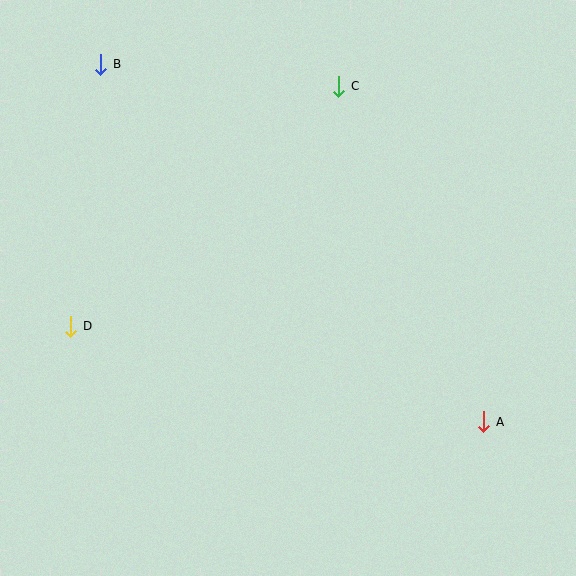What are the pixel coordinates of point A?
Point A is at (484, 422).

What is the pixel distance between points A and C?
The distance between A and C is 365 pixels.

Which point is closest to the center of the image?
Point C at (339, 86) is closest to the center.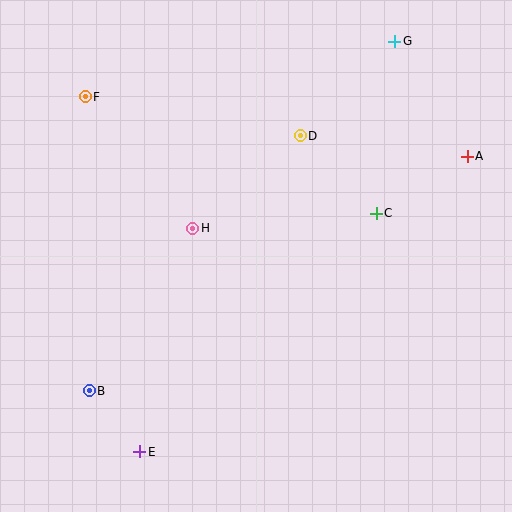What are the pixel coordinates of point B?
Point B is at (89, 391).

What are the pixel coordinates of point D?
Point D is at (300, 136).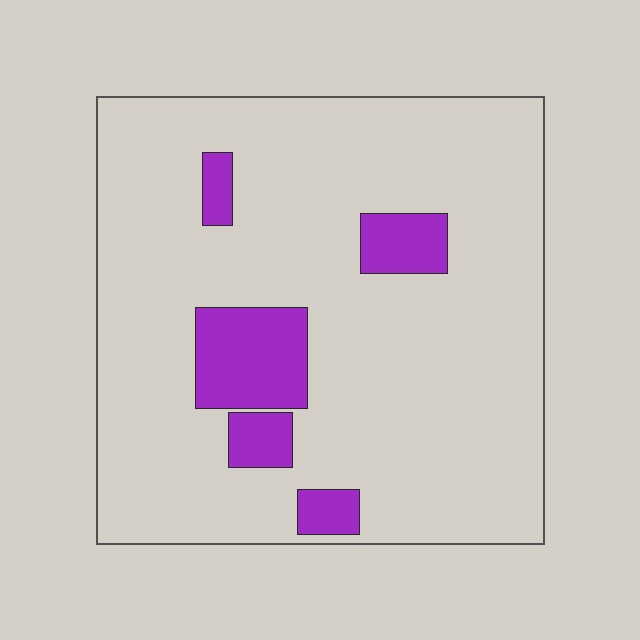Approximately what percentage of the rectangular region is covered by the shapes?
Approximately 15%.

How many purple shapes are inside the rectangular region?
5.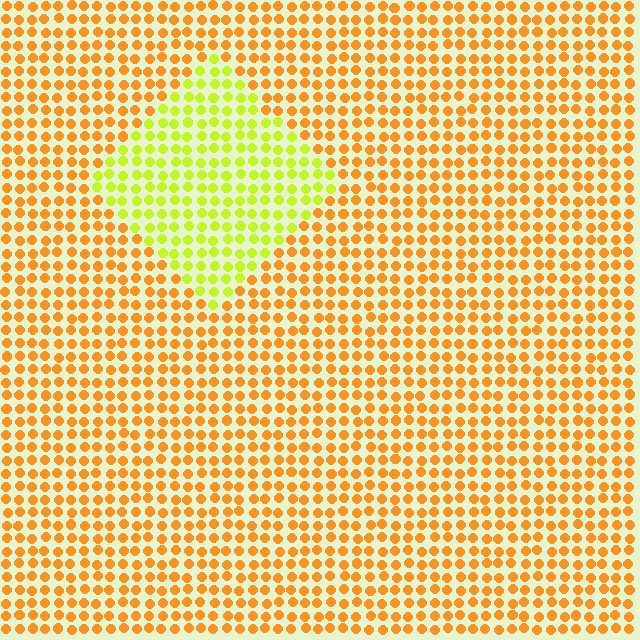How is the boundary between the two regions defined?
The boundary is defined purely by a slight shift in hue (about 44 degrees). Spacing, size, and orientation are identical on both sides.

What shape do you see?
I see a diamond.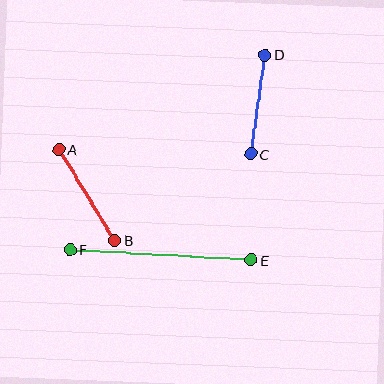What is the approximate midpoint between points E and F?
The midpoint is at approximately (161, 255) pixels.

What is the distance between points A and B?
The distance is approximately 107 pixels.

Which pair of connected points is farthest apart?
Points E and F are farthest apart.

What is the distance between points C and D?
The distance is approximately 100 pixels.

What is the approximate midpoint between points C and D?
The midpoint is at approximately (258, 105) pixels.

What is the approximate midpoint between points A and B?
The midpoint is at approximately (87, 195) pixels.